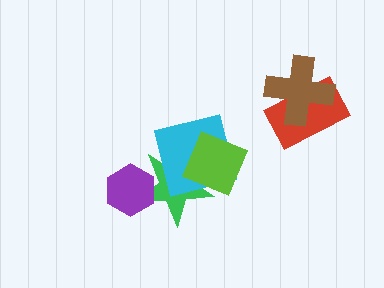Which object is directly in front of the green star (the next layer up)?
The cyan square is directly in front of the green star.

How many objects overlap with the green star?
3 objects overlap with the green star.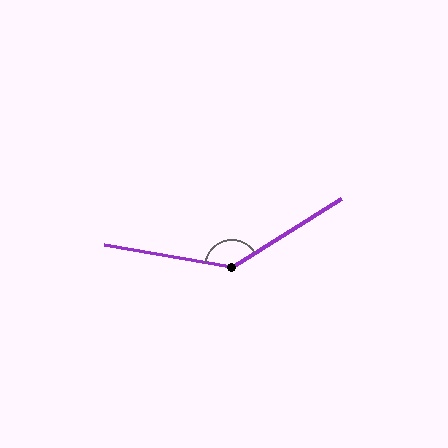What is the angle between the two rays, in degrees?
Approximately 138 degrees.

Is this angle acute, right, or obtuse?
It is obtuse.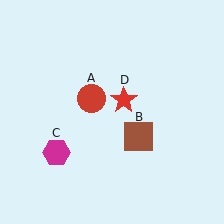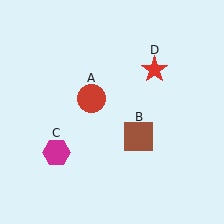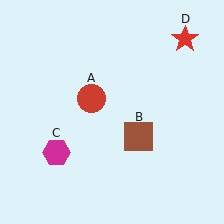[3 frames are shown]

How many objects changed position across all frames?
1 object changed position: red star (object D).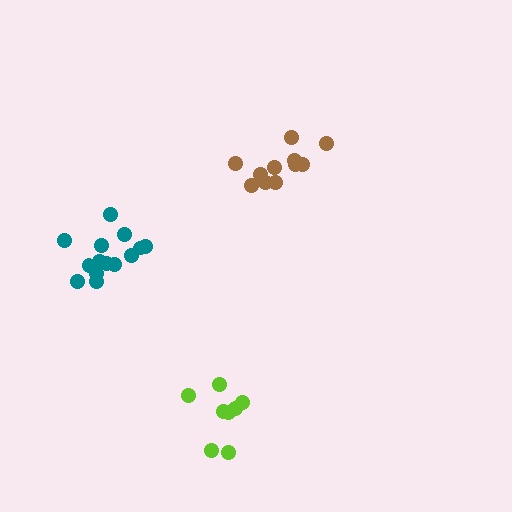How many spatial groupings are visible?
There are 3 spatial groupings.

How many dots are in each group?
Group 1: 11 dots, Group 2: 8 dots, Group 3: 14 dots (33 total).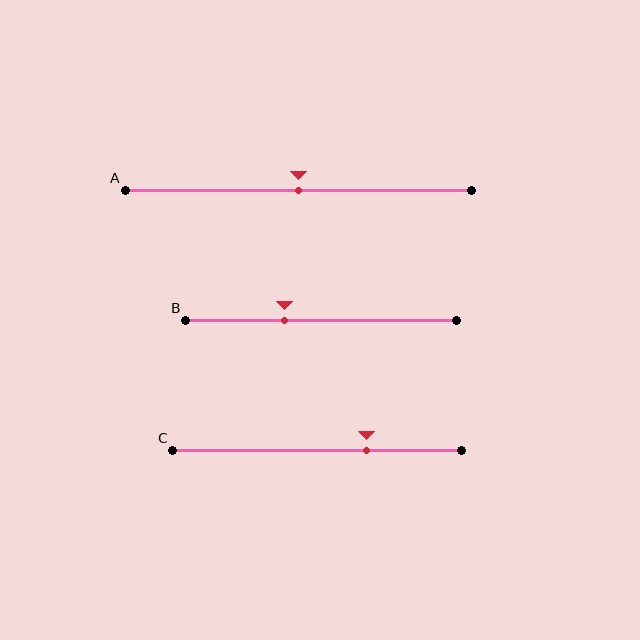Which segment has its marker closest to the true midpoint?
Segment A has its marker closest to the true midpoint.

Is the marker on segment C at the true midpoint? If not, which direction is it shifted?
No, the marker on segment C is shifted to the right by about 17% of the segment length.